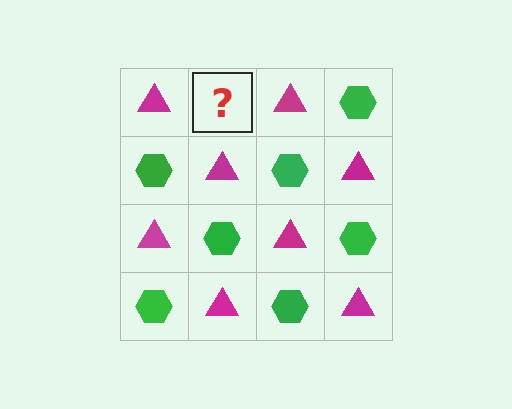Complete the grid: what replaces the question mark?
The question mark should be replaced with a green hexagon.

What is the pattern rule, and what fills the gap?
The rule is that it alternates magenta triangle and green hexagon in a checkerboard pattern. The gap should be filled with a green hexagon.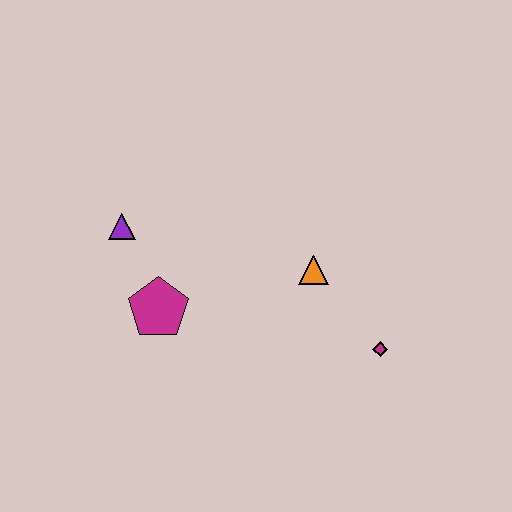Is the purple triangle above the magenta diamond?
Yes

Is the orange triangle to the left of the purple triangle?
No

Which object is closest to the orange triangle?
The magenta diamond is closest to the orange triangle.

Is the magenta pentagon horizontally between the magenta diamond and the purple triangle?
Yes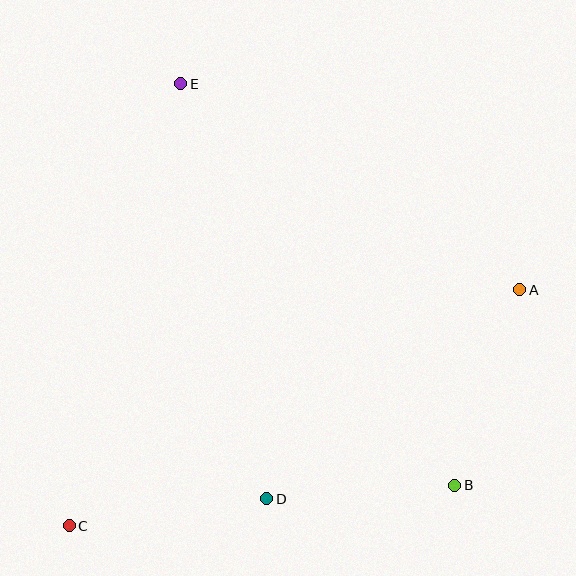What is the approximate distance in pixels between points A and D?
The distance between A and D is approximately 328 pixels.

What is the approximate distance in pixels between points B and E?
The distance between B and E is approximately 486 pixels.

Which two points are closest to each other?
Points B and D are closest to each other.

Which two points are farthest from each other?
Points A and C are farthest from each other.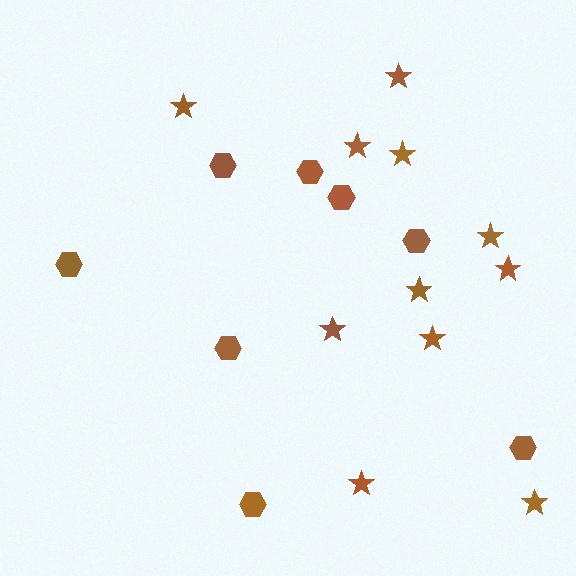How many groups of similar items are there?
There are 2 groups: one group of hexagons (8) and one group of stars (11).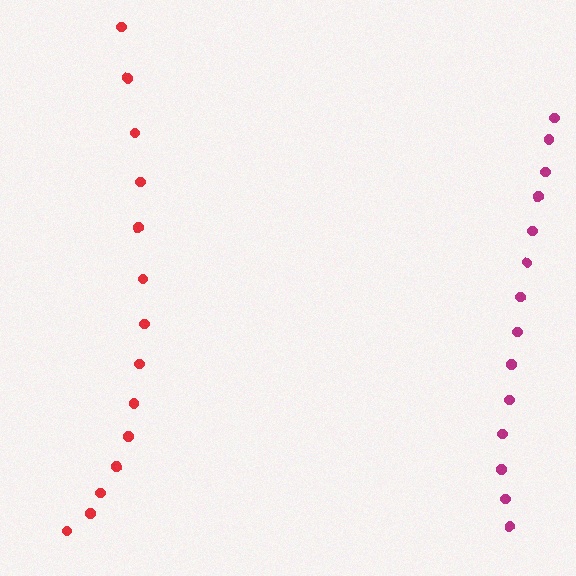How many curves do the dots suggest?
There are 2 distinct paths.